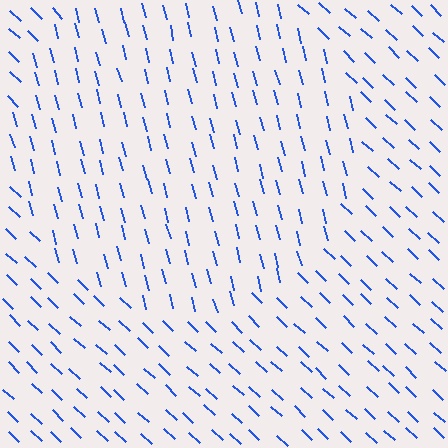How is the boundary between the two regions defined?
The boundary is defined purely by a change in line orientation (approximately 32 degrees difference). All lines are the same color and thickness.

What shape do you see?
I see a circle.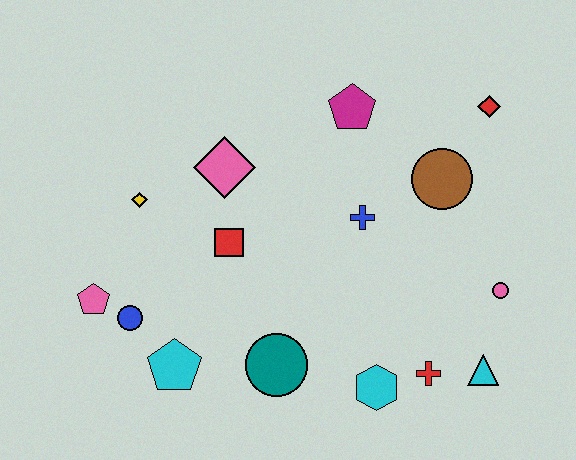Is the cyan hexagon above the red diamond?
No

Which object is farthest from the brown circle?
The pink pentagon is farthest from the brown circle.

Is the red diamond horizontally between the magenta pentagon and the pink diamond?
No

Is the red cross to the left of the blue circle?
No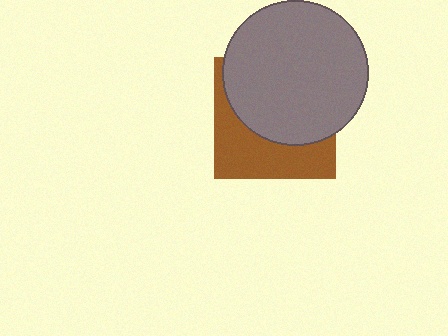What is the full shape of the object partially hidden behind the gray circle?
The partially hidden object is a brown square.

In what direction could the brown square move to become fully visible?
The brown square could move down. That would shift it out from behind the gray circle entirely.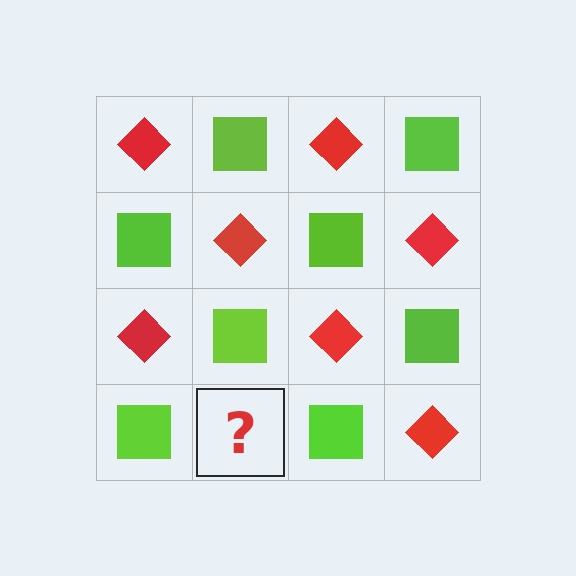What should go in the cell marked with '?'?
The missing cell should contain a red diamond.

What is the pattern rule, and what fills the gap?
The rule is that it alternates red diamond and lime square in a checkerboard pattern. The gap should be filled with a red diamond.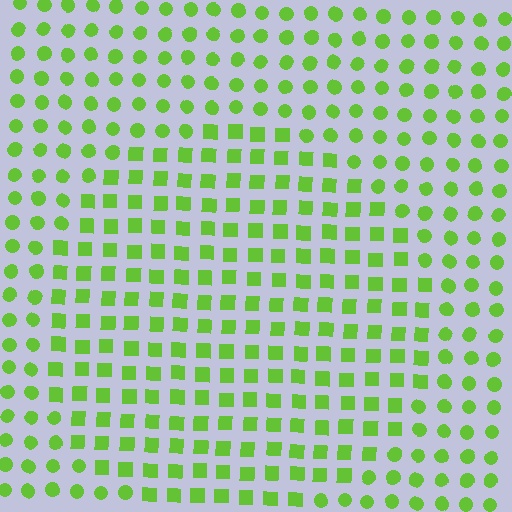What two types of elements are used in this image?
The image uses squares inside the circle region and circles outside it.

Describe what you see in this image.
The image is filled with small lime elements arranged in a uniform grid. A circle-shaped region contains squares, while the surrounding area contains circles. The boundary is defined purely by the change in element shape.